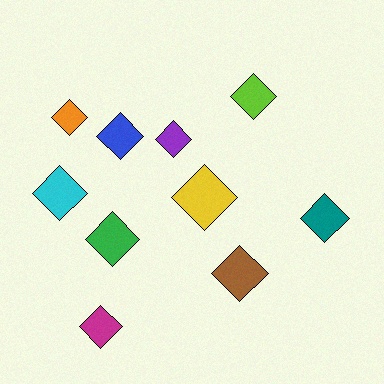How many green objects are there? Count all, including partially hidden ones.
There is 1 green object.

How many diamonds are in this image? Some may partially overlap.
There are 10 diamonds.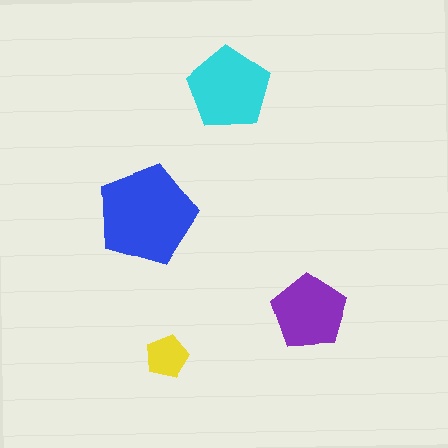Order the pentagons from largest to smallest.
the blue one, the cyan one, the purple one, the yellow one.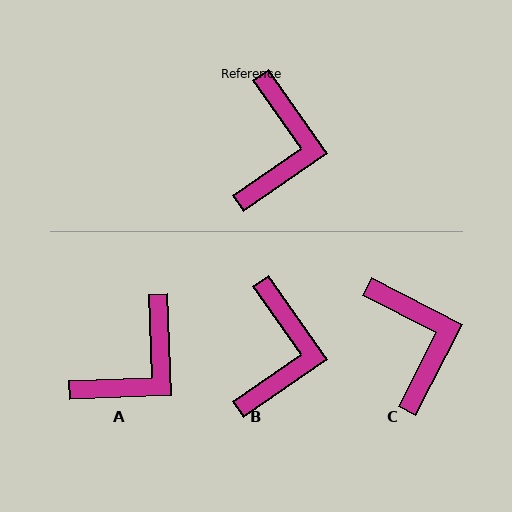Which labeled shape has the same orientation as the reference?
B.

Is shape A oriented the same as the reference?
No, it is off by about 33 degrees.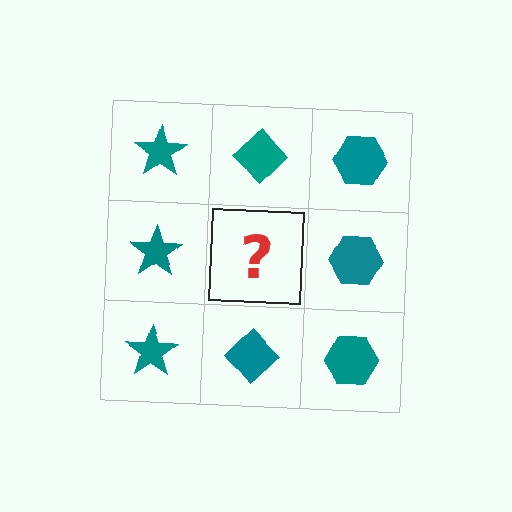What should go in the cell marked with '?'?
The missing cell should contain a teal diamond.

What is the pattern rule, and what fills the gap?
The rule is that each column has a consistent shape. The gap should be filled with a teal diamond.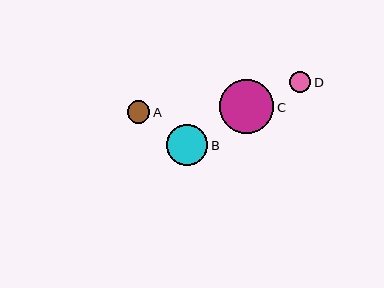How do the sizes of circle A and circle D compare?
Circle A and circle D are approximately the same size.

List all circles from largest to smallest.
From largest to smallest: C, B, A, D.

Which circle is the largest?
Circle C is the largest with a size of approximately 54 pixels.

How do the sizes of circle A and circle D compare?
Circle A and circle D are approximately the same size.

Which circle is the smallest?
Circle D is the smallest with a size of approximately 21 pixels.